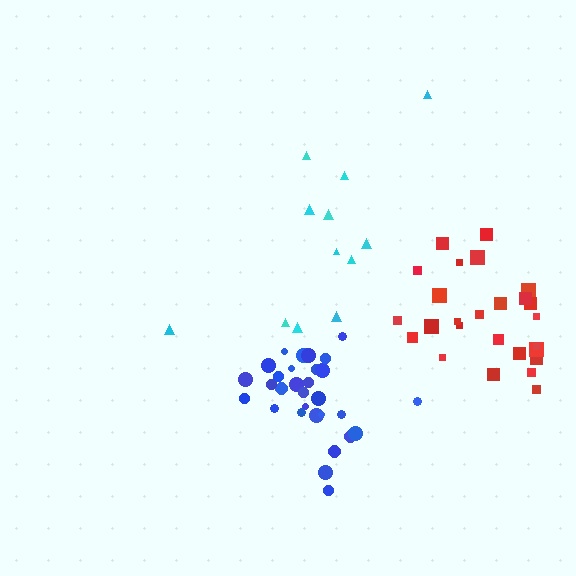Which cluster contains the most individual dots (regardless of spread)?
Blue (30).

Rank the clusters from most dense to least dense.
blue, red, cyan.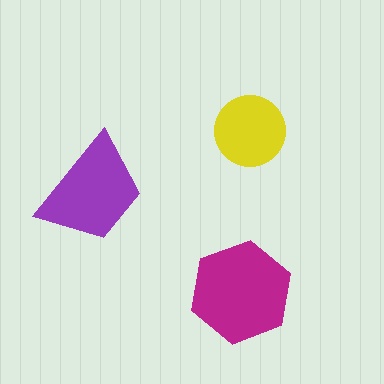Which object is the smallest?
The yellow circle.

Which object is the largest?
The magenta hexagon.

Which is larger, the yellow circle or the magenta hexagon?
The magenta hexagon.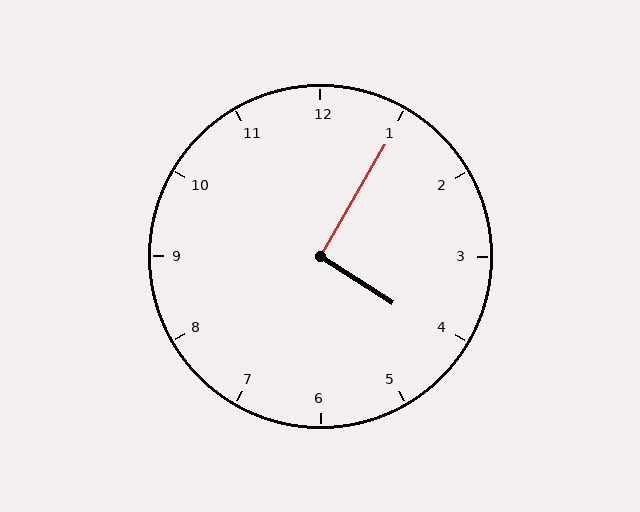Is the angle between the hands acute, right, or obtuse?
It is right.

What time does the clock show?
4:05.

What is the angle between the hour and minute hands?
Approximately 92 degrees.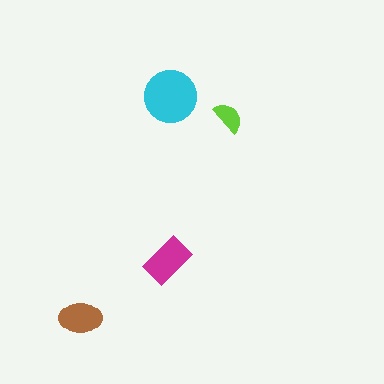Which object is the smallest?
The lime semicircle.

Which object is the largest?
The cyan circle.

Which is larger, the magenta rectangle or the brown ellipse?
The magenta rectangle.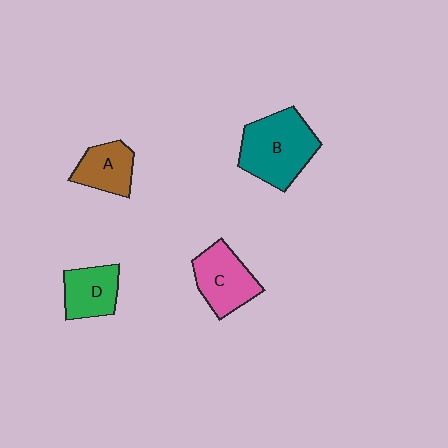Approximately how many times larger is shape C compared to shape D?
Approximately 1.3 times.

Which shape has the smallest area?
Shape A (brown).